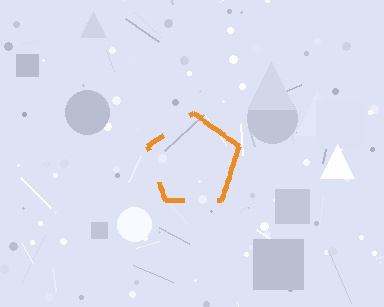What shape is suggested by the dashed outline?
The dashed outline suggests a pentagon.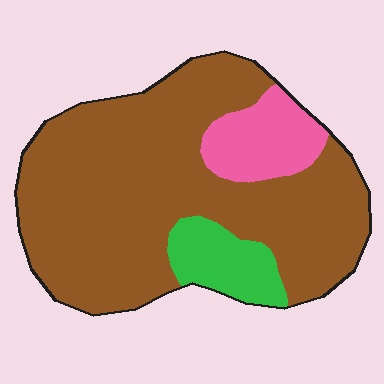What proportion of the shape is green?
Green covers roughly 10% of the shape.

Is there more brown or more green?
Brown.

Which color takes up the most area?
Brown, at roughly 80%.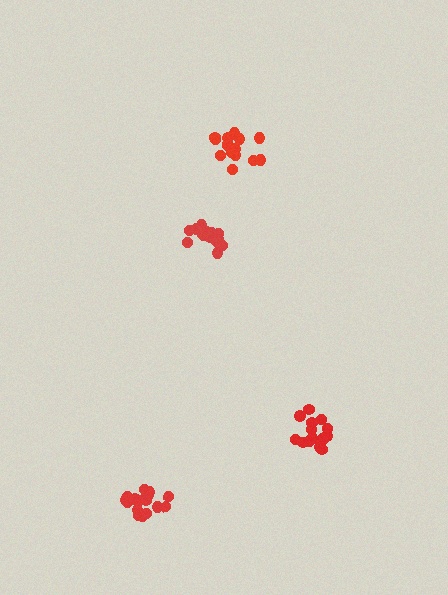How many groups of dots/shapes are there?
There are 4 groups.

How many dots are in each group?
Group 1: 17 dots, Group 2: 16 dots, Group 3: 16 dots, Group 4: 15 dots (64 total).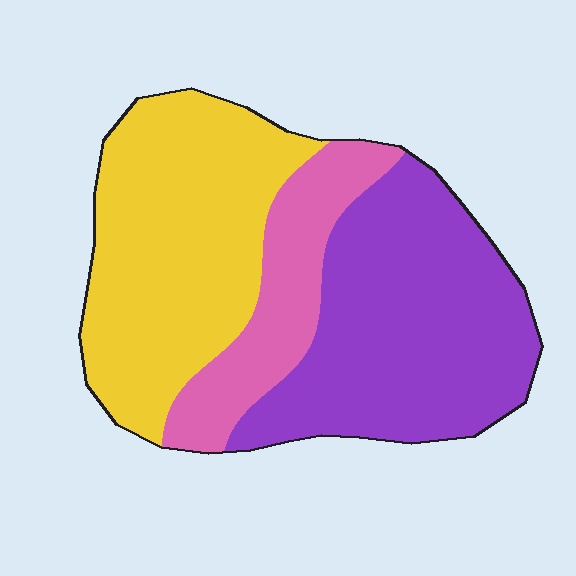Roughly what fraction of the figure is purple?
Purple covers roughly 40% of the figure.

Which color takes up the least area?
Pink, at roughly 20%.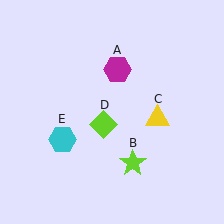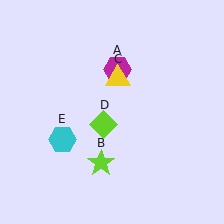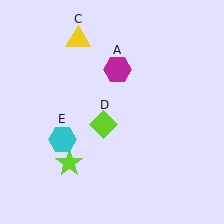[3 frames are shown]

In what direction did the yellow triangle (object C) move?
The yellow triangle (object C) moved up and to the left.